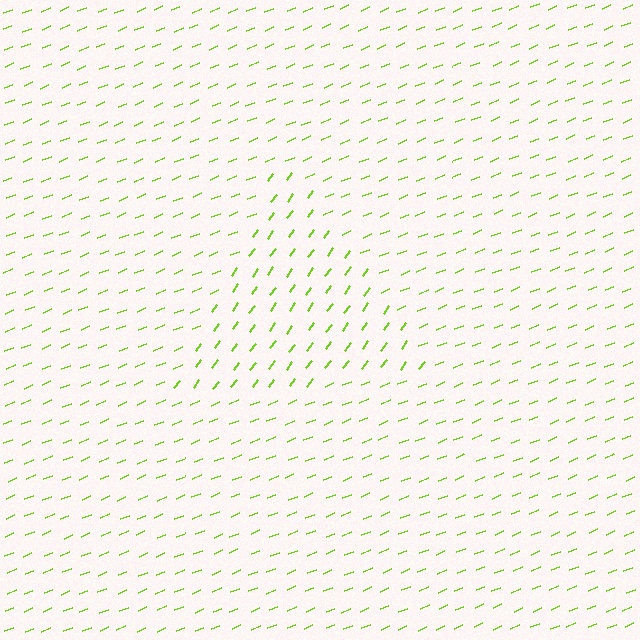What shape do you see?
I see a triangle.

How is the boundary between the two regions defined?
The boundary is defined purely by a change in line orientation (approximately 32 degrees difference). All lines are the same color and thickness.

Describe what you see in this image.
The image is filled with small lime line segments. A triangle region in the image has lines oriented differently from the surrounding lines, creating a visible texture boundary.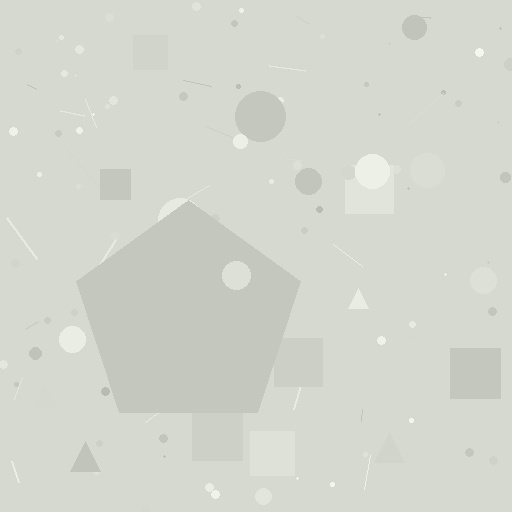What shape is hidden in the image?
A pentagon is hidden in the image.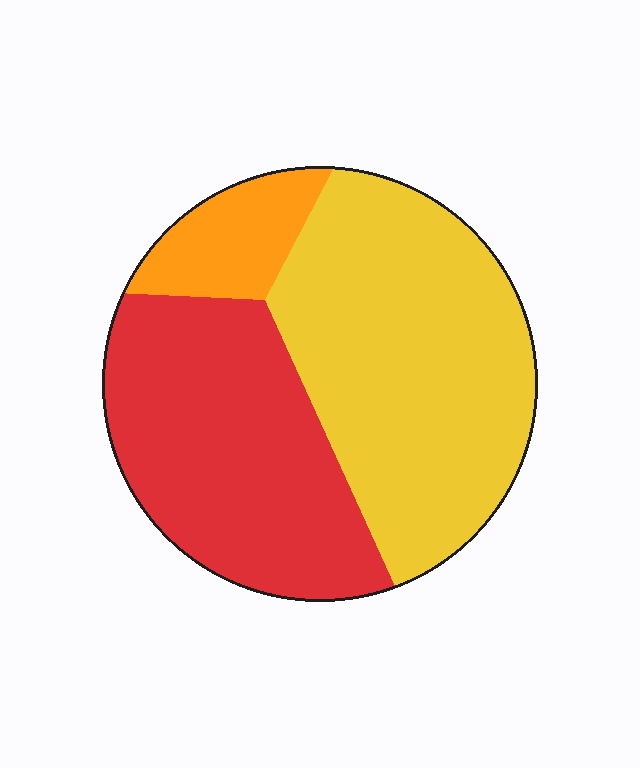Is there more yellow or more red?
Yellow.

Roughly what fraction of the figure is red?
Red covers about 40% of the figure.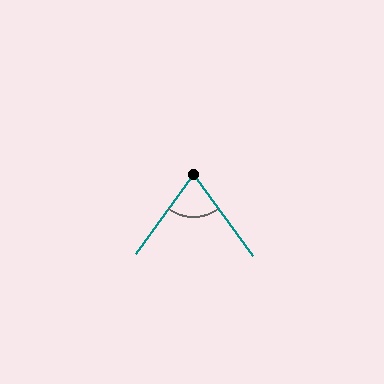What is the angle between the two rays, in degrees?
Approximately 72 degrees.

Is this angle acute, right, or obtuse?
It is acute.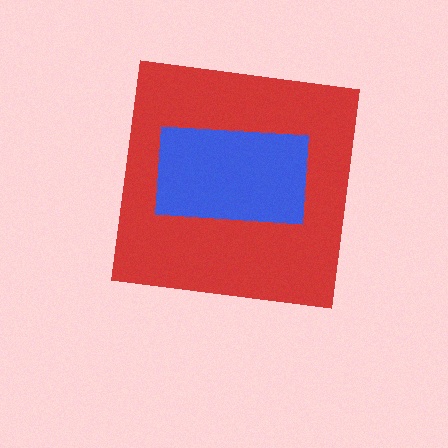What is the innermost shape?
The blue rectangle.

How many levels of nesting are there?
2.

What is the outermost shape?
The red square.